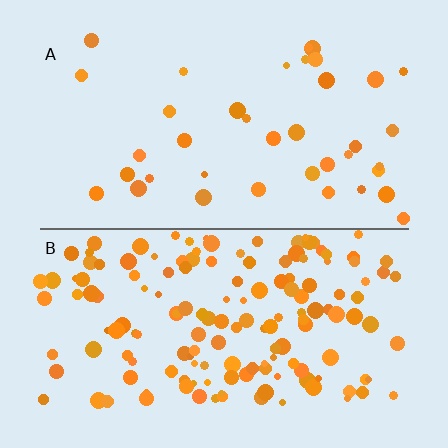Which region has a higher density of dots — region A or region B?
B (the bottom).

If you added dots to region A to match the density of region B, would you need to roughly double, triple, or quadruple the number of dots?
Approximately quadruple.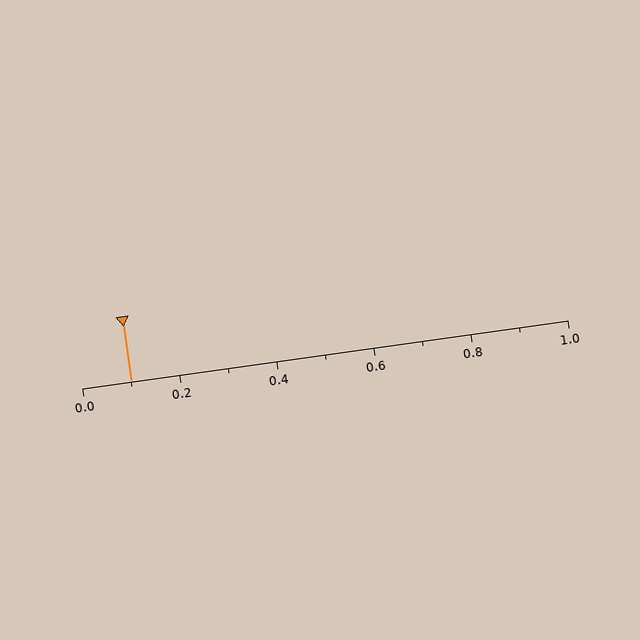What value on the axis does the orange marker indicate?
The marker indicates approximately 0.1.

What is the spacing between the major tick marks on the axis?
The major ticks are spaced 0.2 apart.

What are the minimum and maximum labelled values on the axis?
The axis runs from 0.0 to 1.0.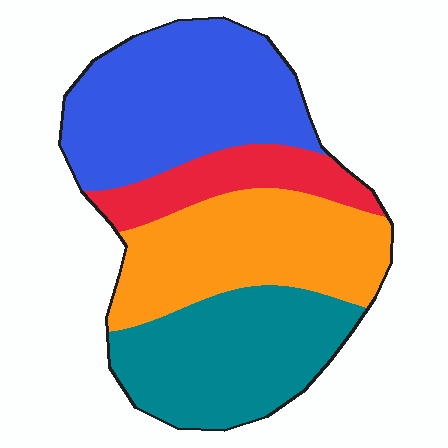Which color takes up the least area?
Red, at roughly 15%.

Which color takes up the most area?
Blue, at roughly 30%.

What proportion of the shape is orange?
Orange takes up between a sixth and a third of the shape.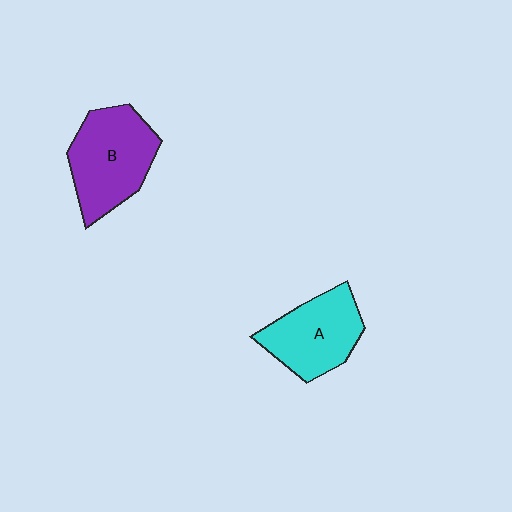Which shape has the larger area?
Shape B (purple).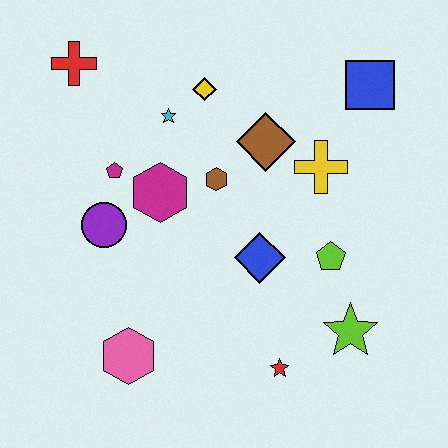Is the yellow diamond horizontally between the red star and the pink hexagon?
Yes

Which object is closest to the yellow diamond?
The cyan star is closest to the yellow diamond.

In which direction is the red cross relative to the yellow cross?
The red cross is to the left of the yellow cross.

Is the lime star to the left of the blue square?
Yes